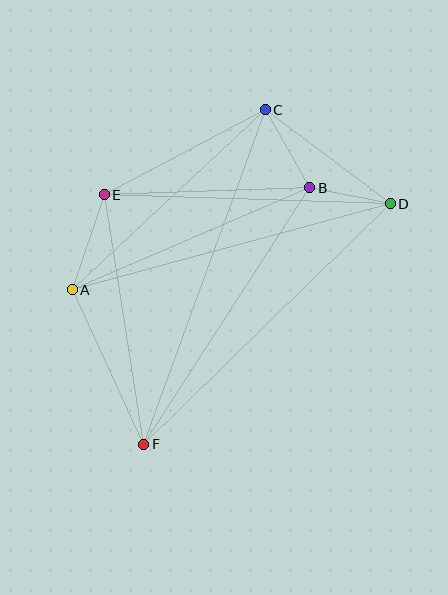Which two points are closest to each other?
Points B and D are closest to each other.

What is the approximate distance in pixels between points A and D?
The distance between A and D is approximately 329 pixels.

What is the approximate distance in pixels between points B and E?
The distance between B and E is approximately 206 pixels.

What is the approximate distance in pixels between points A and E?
The distance between A and E is approximately 100 pixels.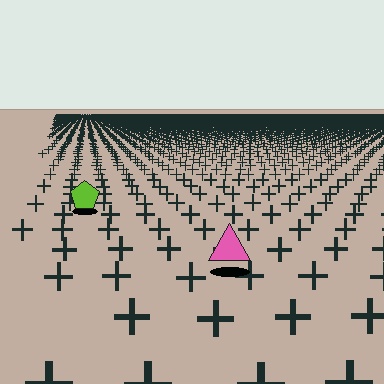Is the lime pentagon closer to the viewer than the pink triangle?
No. The pink triangle is closer — you can tell from the texture gradient: the ground texture is coarser near it.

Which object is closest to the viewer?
The pink triangle is closest. The texture marks near it are larger and more spread out.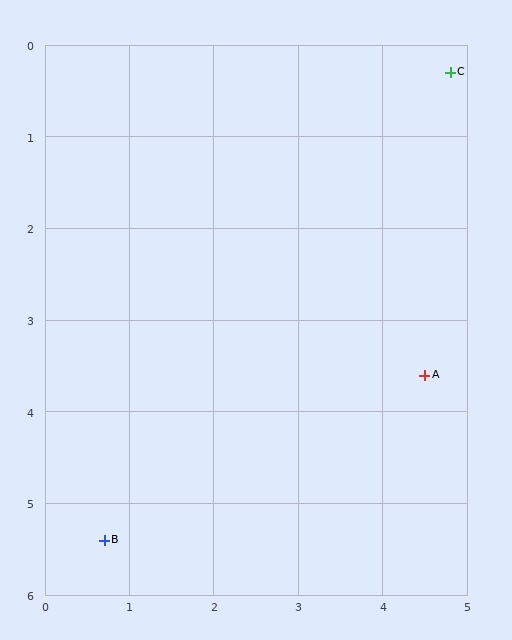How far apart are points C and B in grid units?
Points C and B are about 6.5 grid units apart.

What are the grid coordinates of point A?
Point A is at approximately (4.5, 3.6).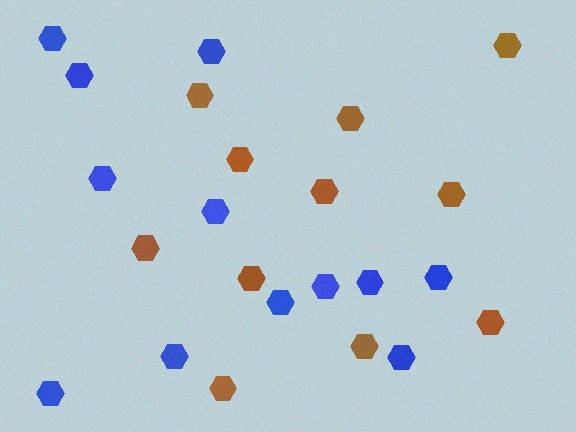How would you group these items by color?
There are 2 groups: one group of blue hexagons (12) and one group of brown hexagons (11).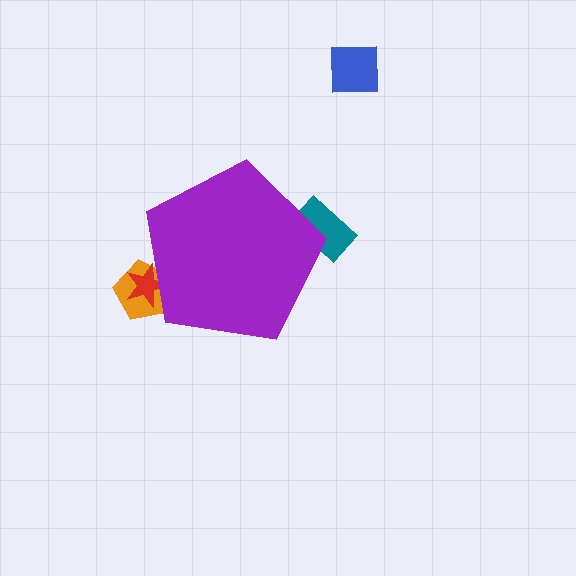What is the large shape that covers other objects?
A purple pentagon.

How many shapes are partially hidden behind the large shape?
3 shapes are partially hidden.